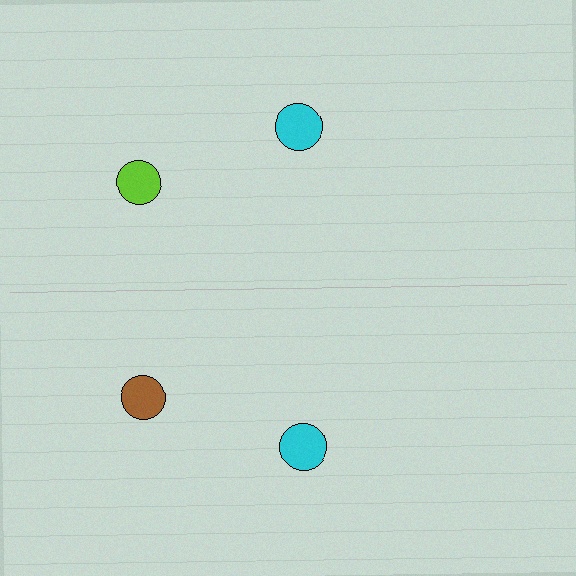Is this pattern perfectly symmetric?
No, the pattern is not perfectly symmetric. The brown circle on the bottom side breaks the symmetry — its mirror counterpart is lime.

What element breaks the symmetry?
The brown circle on the bottom side breaks the symmetry — its mirror counterpart is lime.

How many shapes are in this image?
There are 4 shapes in this image.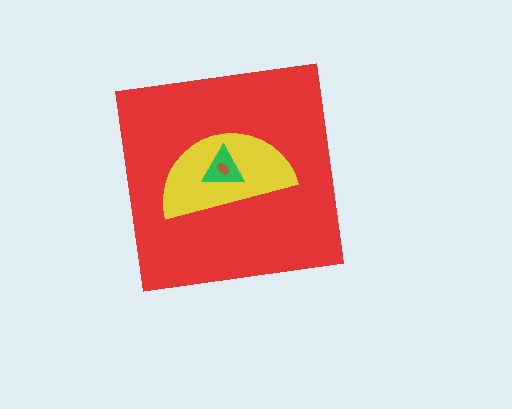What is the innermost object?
The brown ellipse.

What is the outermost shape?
The red square.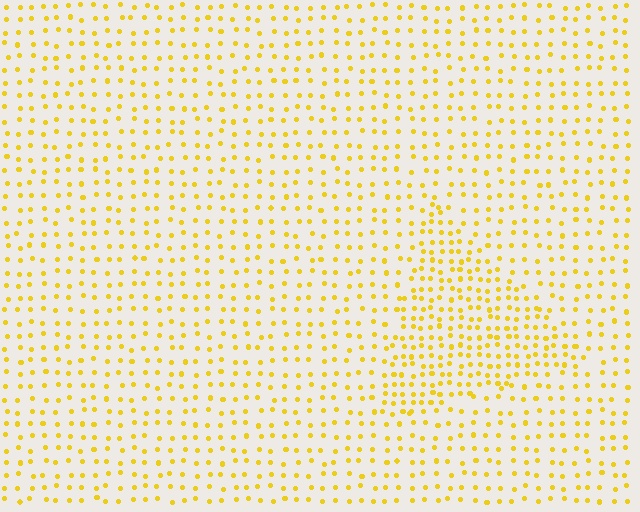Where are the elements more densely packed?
The elements are more densely packed inside the triangle boundary.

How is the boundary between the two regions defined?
The boundary is defined by a change in element density (approximately 1.8x ratio). All elements are the same color, size, and shape.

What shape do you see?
I see a triangle.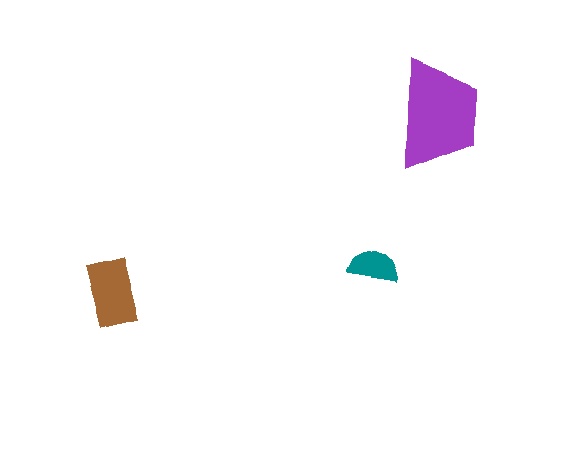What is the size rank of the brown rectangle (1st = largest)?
2nd.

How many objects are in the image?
There are 3 objects in the image.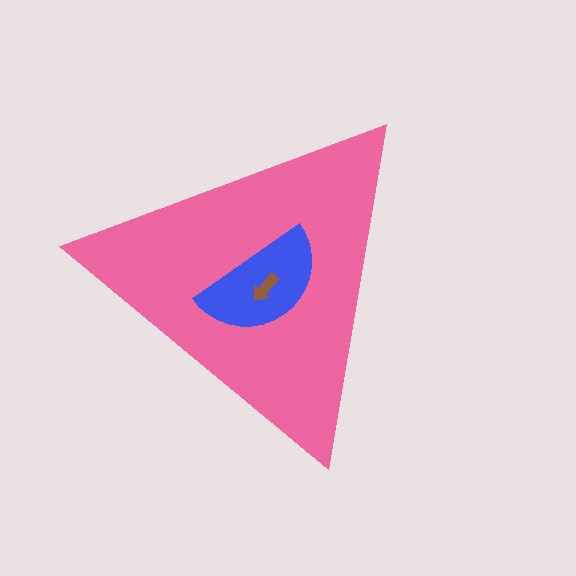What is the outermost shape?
The pink triangle.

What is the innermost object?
The brown arrow.